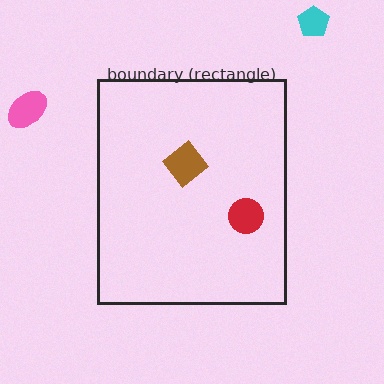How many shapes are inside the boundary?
2 inside, 2 outside.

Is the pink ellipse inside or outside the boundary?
Outside.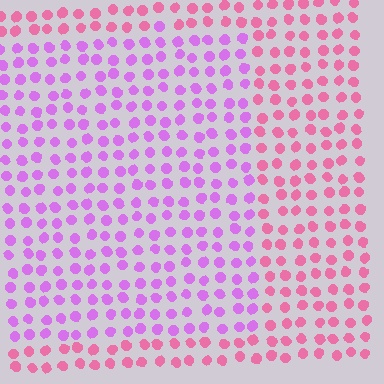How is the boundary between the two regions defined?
The boundary is defined purely by a slight shift in hue (about 43 degrees). Spacing, size, and orientation are identical on both sides.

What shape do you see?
I see a rectangle.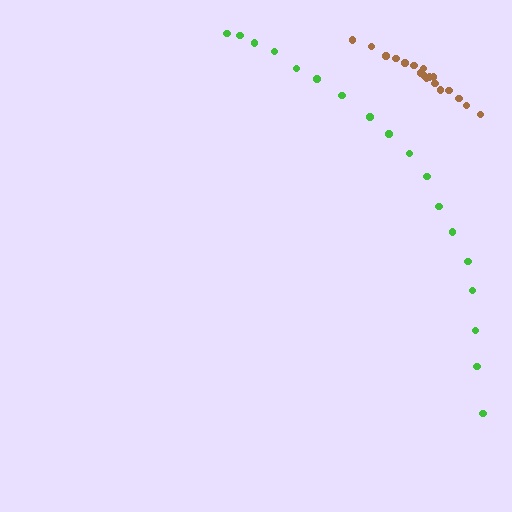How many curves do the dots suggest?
There are 2 distinct paths.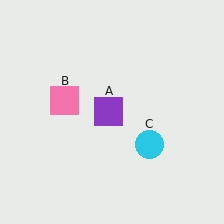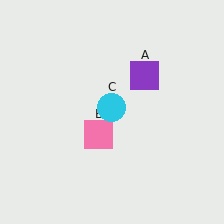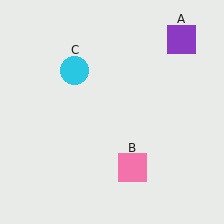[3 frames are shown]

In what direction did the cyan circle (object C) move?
The cyan circle (object C) moved up and to the left.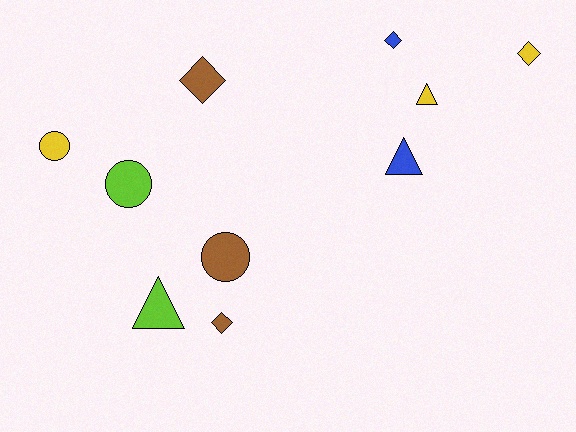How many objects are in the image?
There are 10 objects.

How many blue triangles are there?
There is 1 blue triangle.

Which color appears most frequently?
Yellow, with 3 objects.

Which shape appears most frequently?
Diamond, with 4 objects.